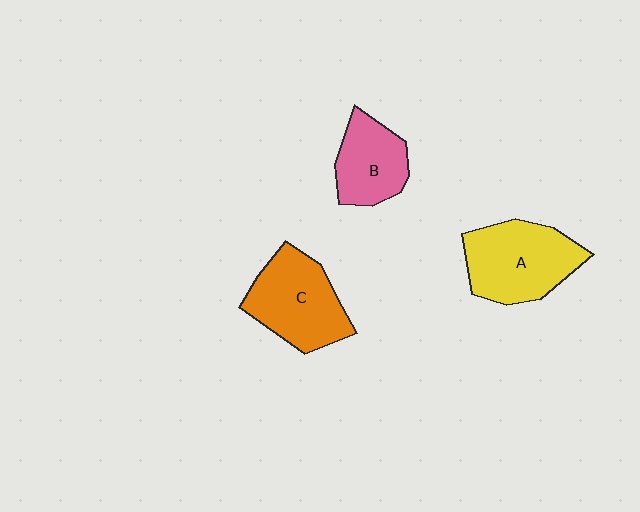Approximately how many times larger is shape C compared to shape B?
Approximately 1.4 times.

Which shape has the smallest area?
Shape B (pink).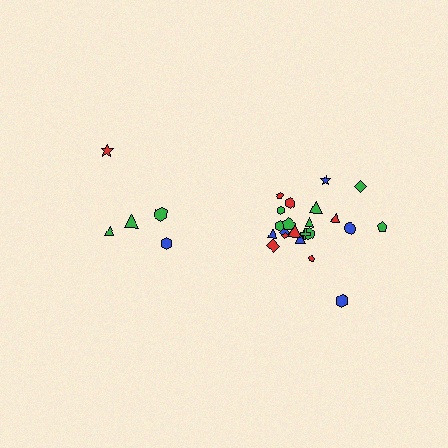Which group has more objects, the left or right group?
The right group.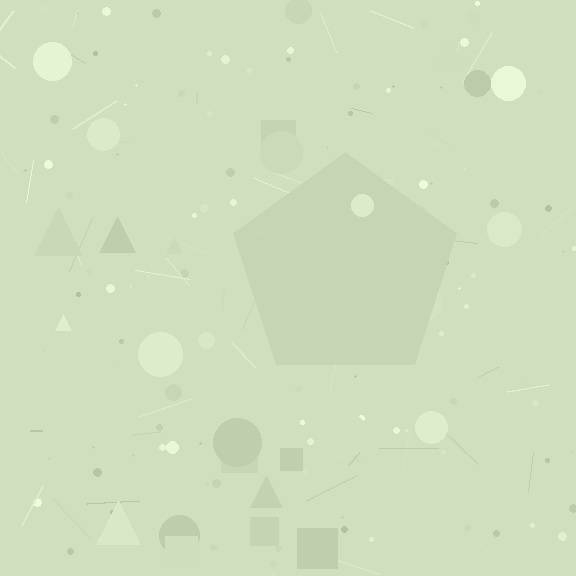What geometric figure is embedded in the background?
A pentagon is embedded in the background.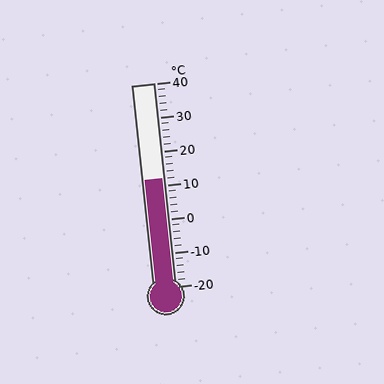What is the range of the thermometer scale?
The thermometer scale ranges from -20°C to 40°C.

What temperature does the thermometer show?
The thermometer shows approximately 12°C.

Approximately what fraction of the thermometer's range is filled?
The thermometer is filled to approximately 55% of its range.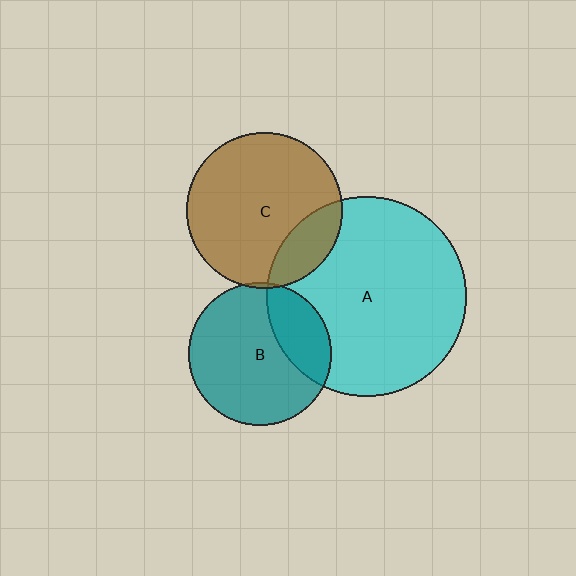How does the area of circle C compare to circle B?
Approximately 1.2 times.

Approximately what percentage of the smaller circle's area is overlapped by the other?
Approximately 25%.